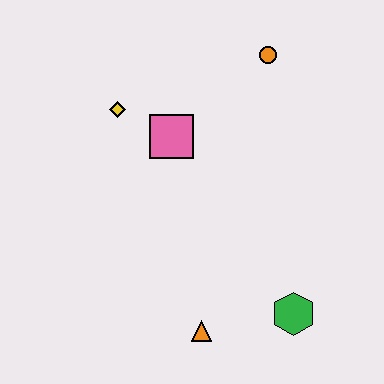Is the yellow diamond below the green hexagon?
No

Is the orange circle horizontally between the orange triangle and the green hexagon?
Yes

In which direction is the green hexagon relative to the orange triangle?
The green hexagon is to the right of the orange triangle.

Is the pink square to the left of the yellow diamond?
No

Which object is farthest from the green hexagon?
The yellow diamond is farthest from the green hexagon.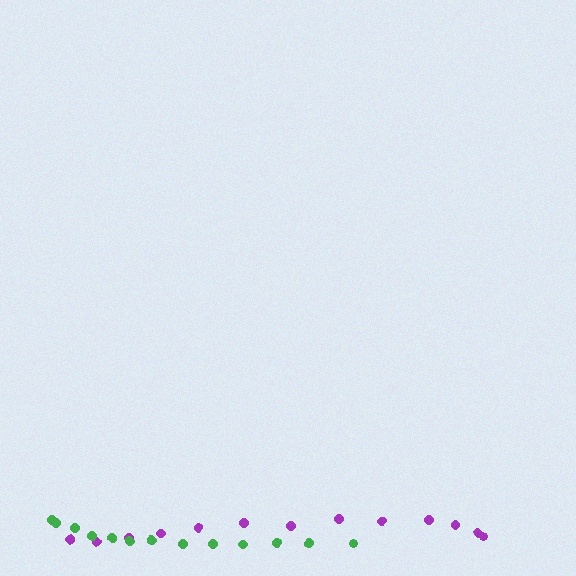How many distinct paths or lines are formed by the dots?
There are 2 distinct paths.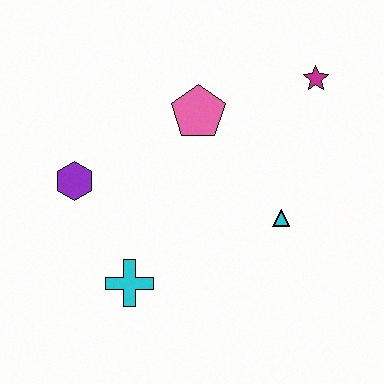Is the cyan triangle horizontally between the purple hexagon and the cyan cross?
No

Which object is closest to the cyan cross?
The purple hexagon is closest to the cyan cross.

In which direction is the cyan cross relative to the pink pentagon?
The cyan cross is below the pink pentagon.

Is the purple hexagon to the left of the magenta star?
Yes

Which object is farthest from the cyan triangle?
The purple hexagon is farthest from the cyan triangle.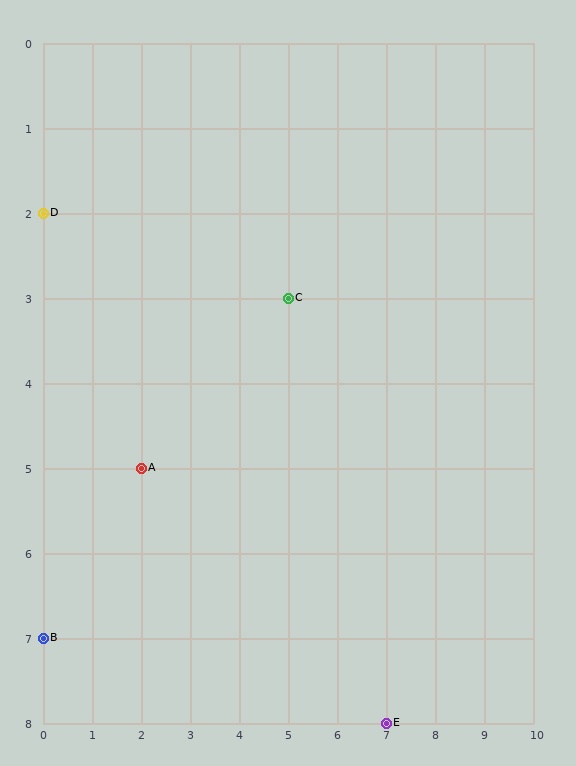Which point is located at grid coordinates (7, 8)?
Point E is at (7, 8).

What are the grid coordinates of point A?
Point A is at grid coordinates (2, 5).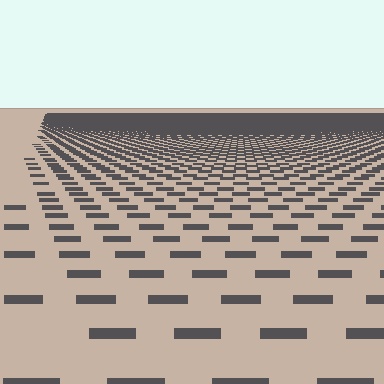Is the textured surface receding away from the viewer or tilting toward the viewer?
The surface is receding away from the viewer. Texture elements get smaller and denser toward the top.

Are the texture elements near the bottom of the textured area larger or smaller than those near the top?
Larger. Near the bottom, elements are closer to the viewer and appear at a bigger on-screen size.